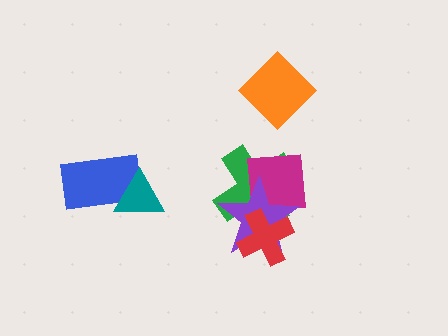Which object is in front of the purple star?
The red cross is in front of the purple star.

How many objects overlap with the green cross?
3 objects overlap with the green cross.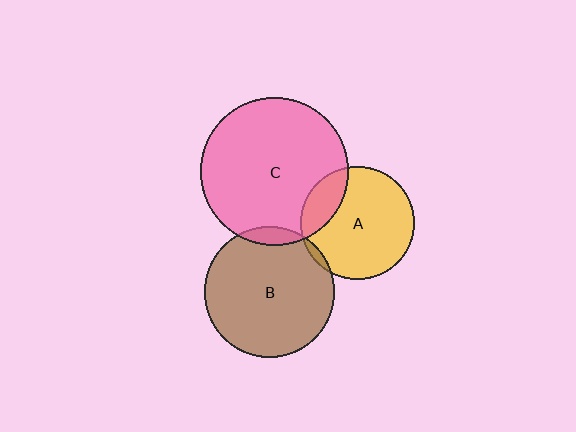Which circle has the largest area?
Circle C (pink).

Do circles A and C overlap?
Yes.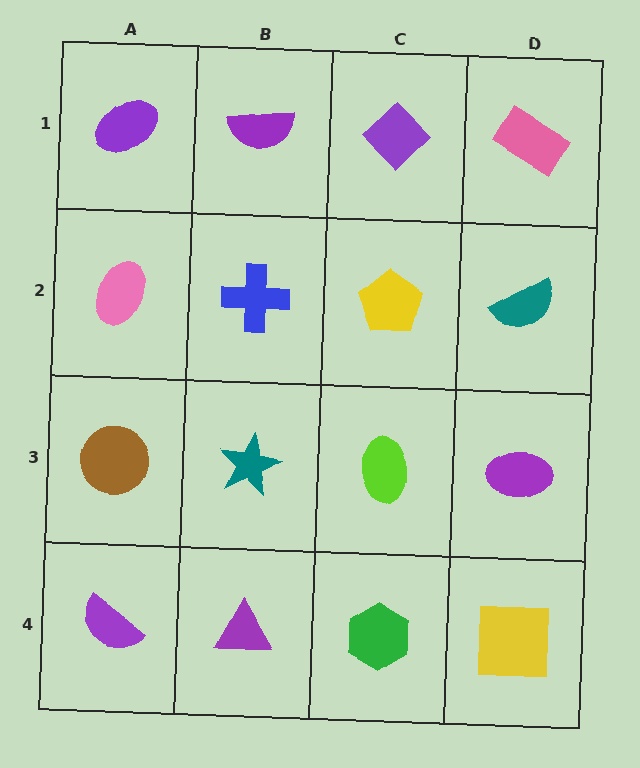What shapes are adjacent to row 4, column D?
A purple ellipse (row 3, column D), a green hexagon (row 4, column C).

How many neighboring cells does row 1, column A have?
2.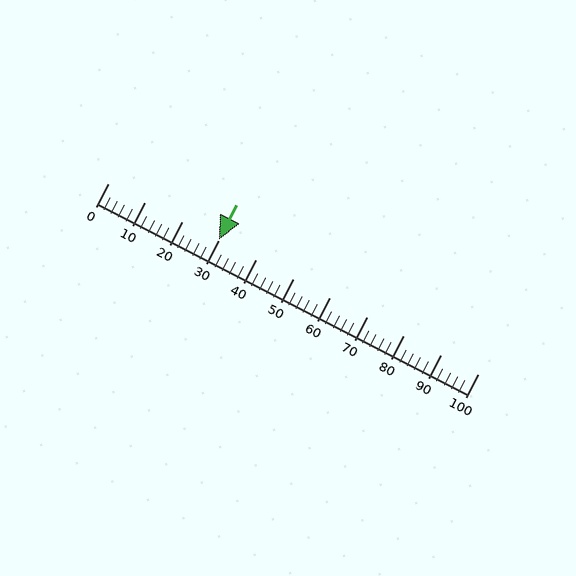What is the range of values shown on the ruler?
The ruler shows values from 0 to 100.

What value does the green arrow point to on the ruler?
The green arrow points to approximately 30.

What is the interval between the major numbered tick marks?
The major tick marks are spaced 10 units apart.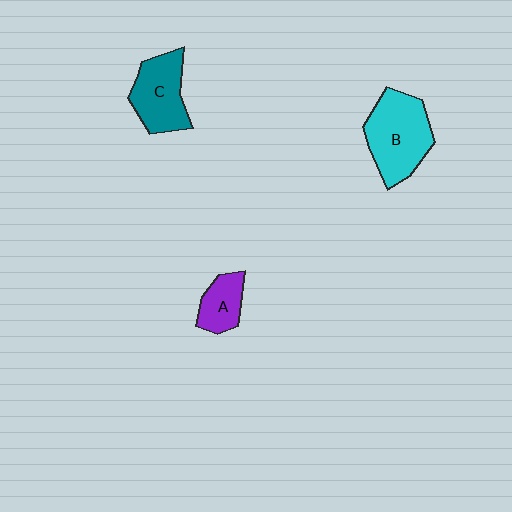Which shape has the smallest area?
Shape A (purple).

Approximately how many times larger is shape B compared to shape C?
Approximately 1.3 times.